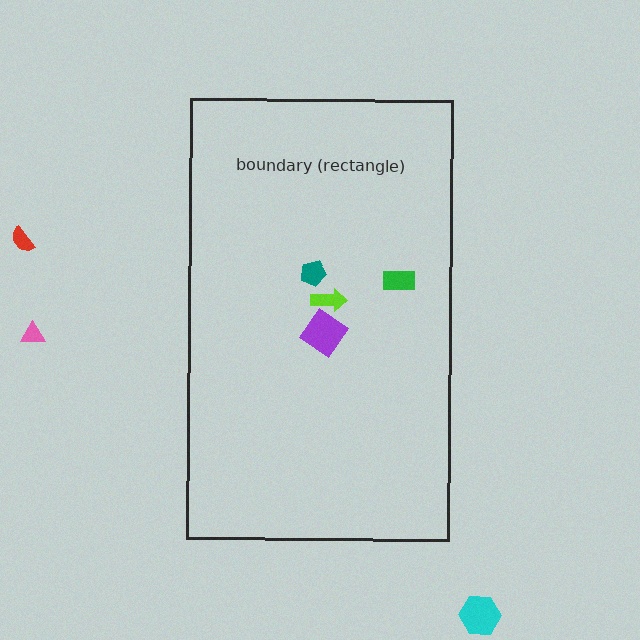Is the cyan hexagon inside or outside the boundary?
Outside.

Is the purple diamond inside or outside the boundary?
Inside.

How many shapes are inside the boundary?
4 inside, 3 outside.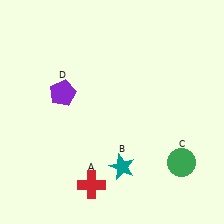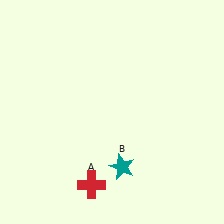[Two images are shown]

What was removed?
The purple pentagon (D), the green circle (C) were removed in Image 2.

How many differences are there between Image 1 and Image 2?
There are 2 differences between the two images.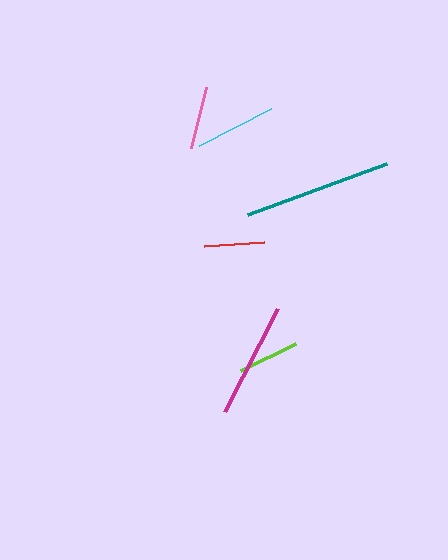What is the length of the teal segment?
The teal segment is approximately 148 pixels long.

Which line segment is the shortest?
The red line is the shortest at approximately 60 pixels.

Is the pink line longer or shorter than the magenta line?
The magenta line is longer than the pink line.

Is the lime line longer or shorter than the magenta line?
The magenta line is longer than the lime line.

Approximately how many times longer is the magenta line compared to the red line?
The magenta line is approximately 1.9 times the length of the red line.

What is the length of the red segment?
The red segment is approximately 60 pixels long.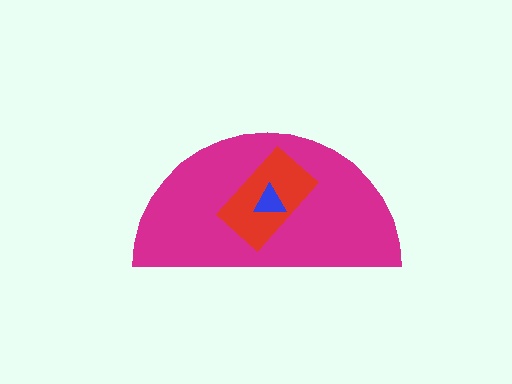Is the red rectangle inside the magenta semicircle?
Yes.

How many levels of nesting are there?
3.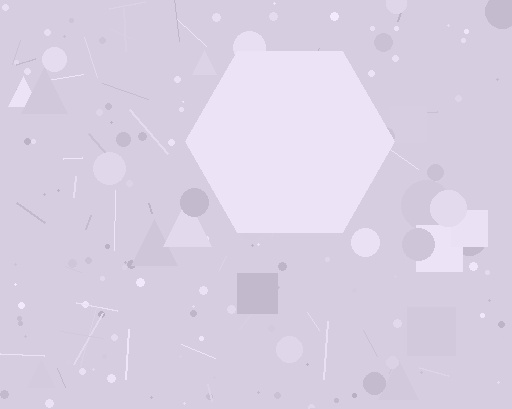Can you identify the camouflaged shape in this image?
The camouflaged shape is a hexagon.